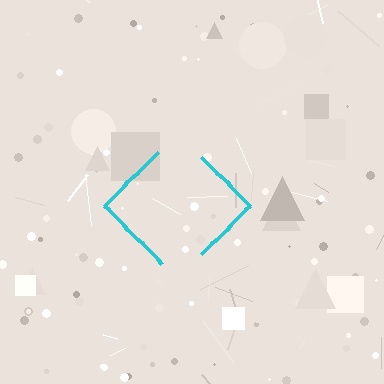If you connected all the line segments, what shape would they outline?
They would outline a diamond.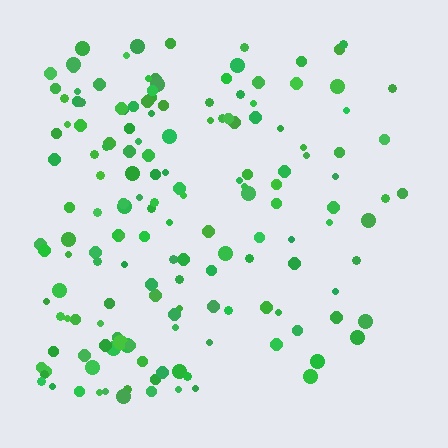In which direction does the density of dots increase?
From right to left, with the left side densest.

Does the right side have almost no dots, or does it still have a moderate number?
Still a moderate number, just noticeably fewer than the left.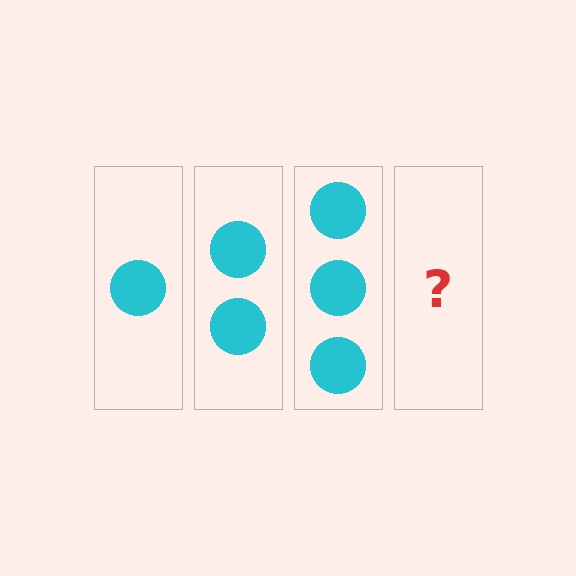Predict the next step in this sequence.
The next step is 4 circles.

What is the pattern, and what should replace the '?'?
The pattern is that each step adds one more circle. The '?' should be 4 circles.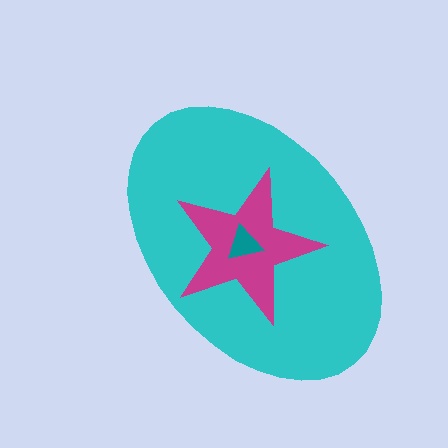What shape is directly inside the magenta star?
The teal triangle.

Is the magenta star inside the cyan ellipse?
Yes.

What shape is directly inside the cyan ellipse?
The magenta star.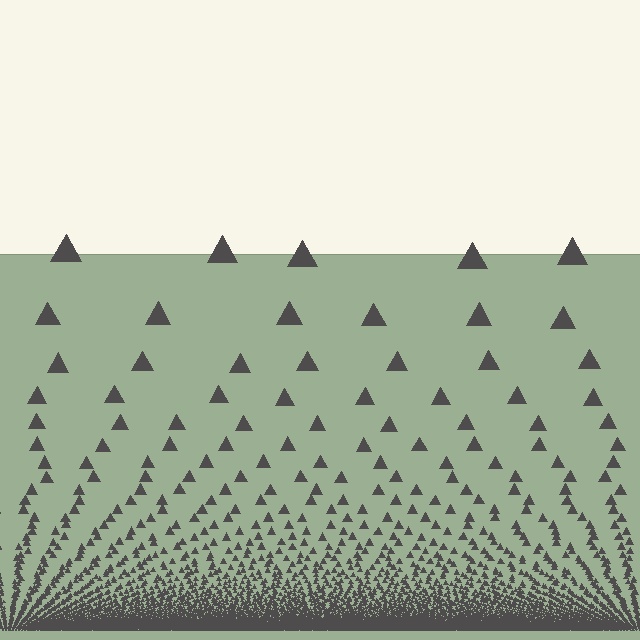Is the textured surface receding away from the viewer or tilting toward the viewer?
The surface appears to tilt toward the viewer. Texture elements get larger and sparser toward the top.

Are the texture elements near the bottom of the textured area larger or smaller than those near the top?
Smaller. The gradient is inverted — elements near the bottom are smaller and denser.